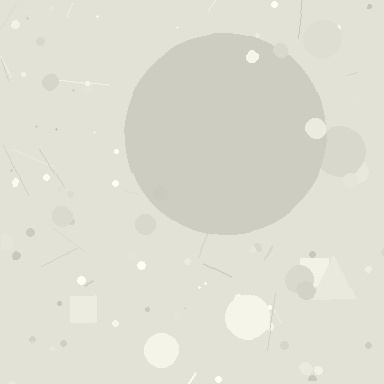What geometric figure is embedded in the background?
A circle is embedded in the background.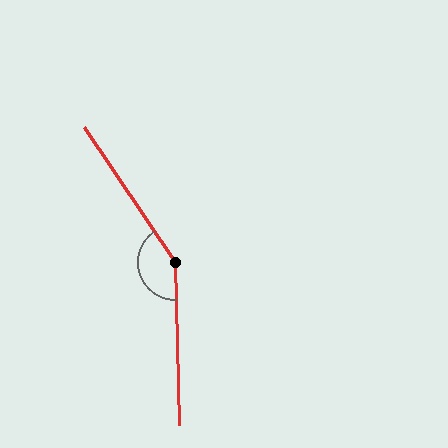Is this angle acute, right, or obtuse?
It is obtuse.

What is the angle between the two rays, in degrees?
Approximately 147 degrees.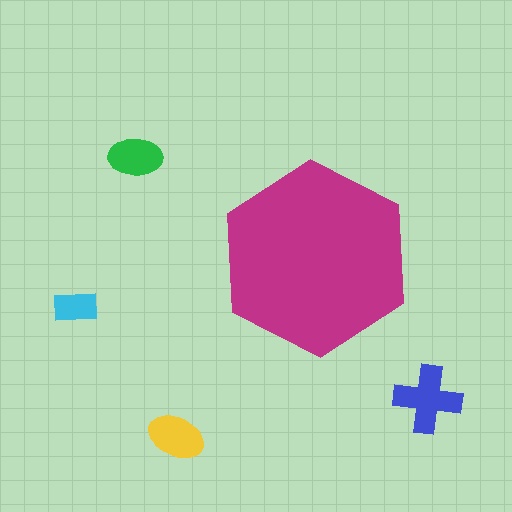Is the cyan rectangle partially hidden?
No, the cyan rectangle is fully visible.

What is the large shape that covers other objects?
A magenta hexagon.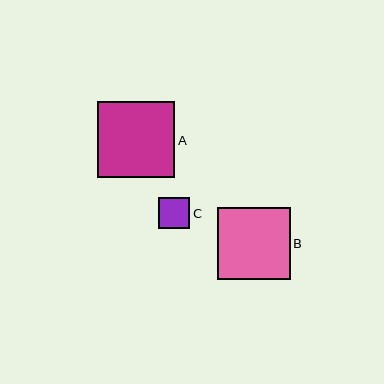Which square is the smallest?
Square C is the smallest with a size of approximately 31 pixels.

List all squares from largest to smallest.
From largest to smallest: A, B, C.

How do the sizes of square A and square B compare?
Square A and square B are approximately the same size.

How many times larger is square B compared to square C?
Square B is approximately 2.4 times the size of square C.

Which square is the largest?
Square A is the largest with a size of approximately 77 pixels.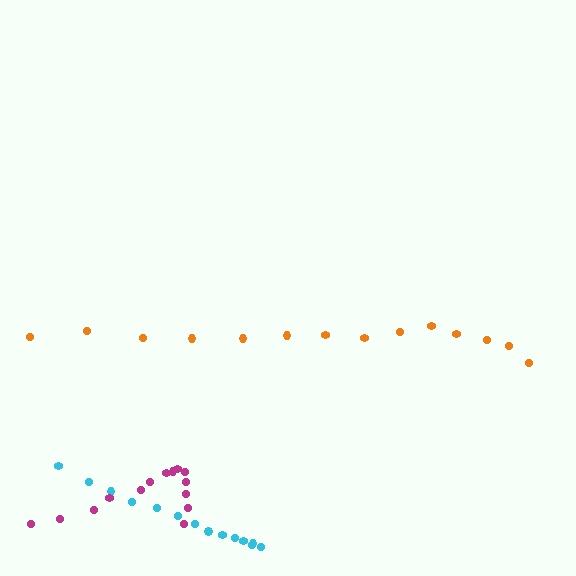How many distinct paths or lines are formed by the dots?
There are 3 distinct paths.